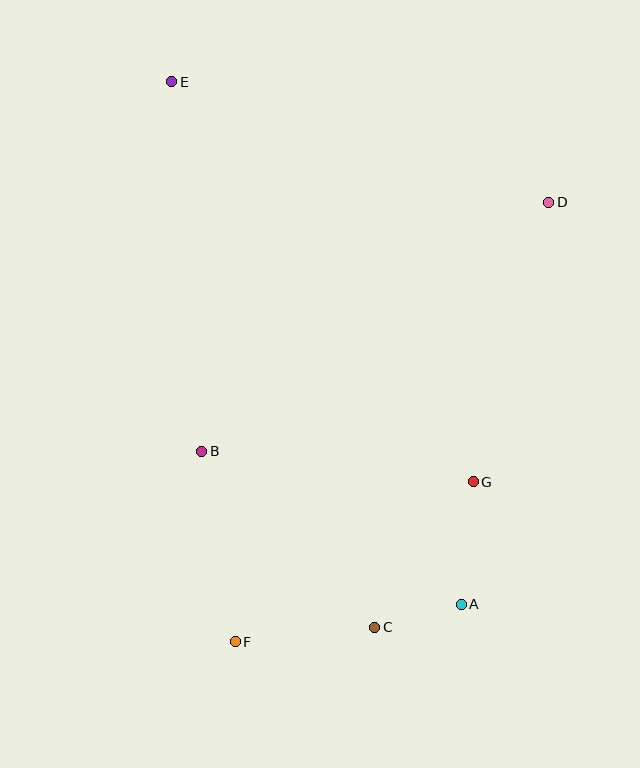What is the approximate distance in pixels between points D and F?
The distance between D and F is approximately 540 pixels.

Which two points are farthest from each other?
Points A and E are farthest from each other.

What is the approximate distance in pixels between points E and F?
The distance between E and F is approximately 563 pixels.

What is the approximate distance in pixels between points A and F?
The distance between A and F is approximately 229 pixels.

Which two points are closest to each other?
Points A and C are closest to each other.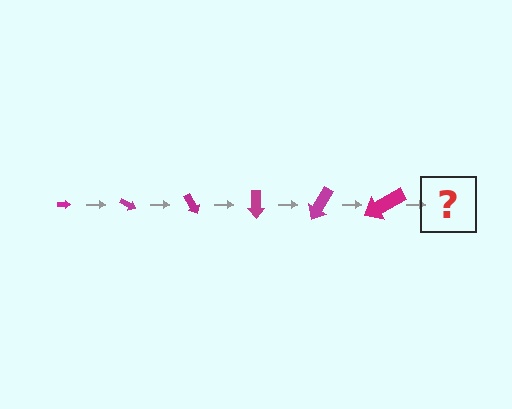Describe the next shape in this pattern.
It should be an arrow, larger than the previous one and rotated 180 degrees from the start.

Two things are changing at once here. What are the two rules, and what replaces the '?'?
The two rules are that the arrow grows larger each step and it rotates 30 degrees each step. The '?' should be an arrow, larger than the previous one and rotated 180 degrees from the start.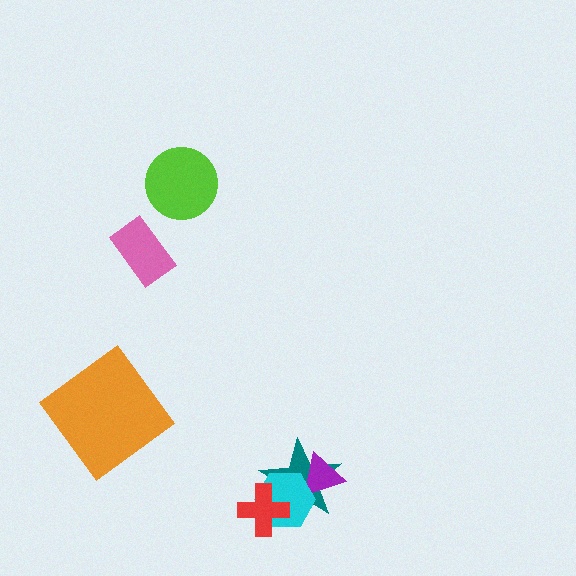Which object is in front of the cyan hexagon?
The red cross is in front of the cyan hexagon.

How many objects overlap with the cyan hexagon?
3 objects overlap with the cyan hexagon.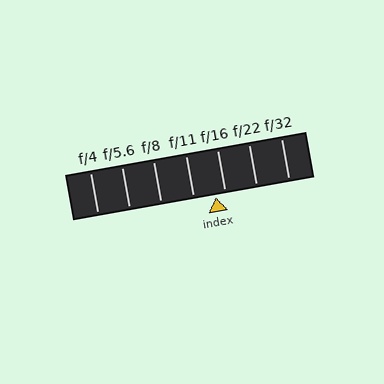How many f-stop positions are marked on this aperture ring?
There are 7 f-stop positions marked.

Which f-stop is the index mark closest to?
The index mark is closest to f/16.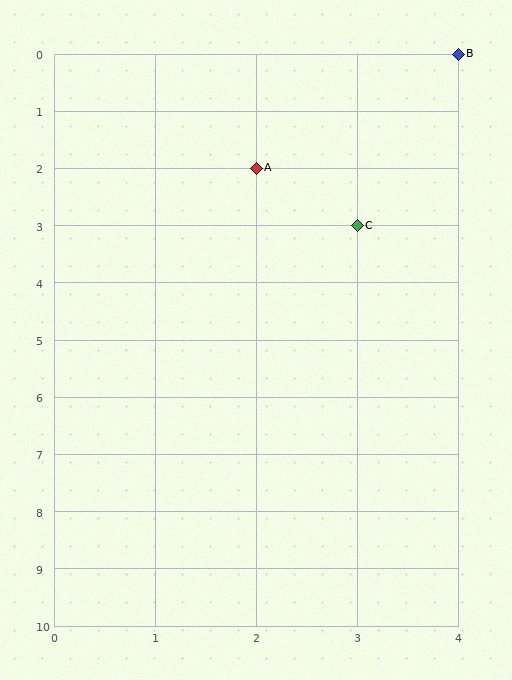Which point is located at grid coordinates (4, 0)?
Point B is at (4, 0).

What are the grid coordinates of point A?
Point A is at grid coordinates (2, 2).